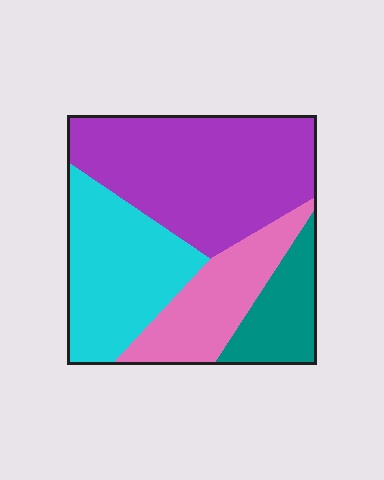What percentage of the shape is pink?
Pink takes up about one fifth (1/5) of the shape.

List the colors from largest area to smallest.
From largest to smallest: purple, cyan, pink, teal.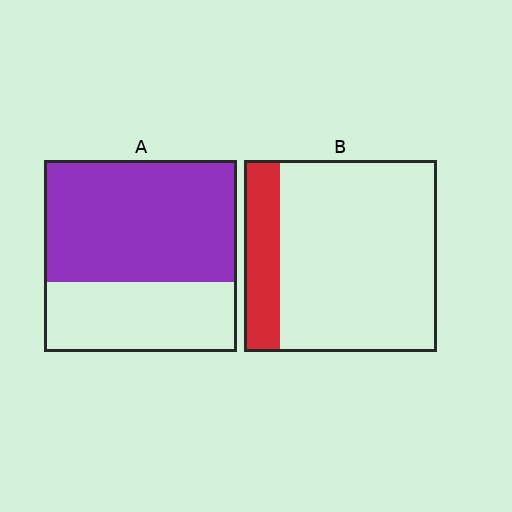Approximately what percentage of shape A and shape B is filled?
A is approximately 65% and B is approximately 20%.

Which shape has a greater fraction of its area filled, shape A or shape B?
Shape A.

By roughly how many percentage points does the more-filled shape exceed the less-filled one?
By roughly 45 percentage points (A over B).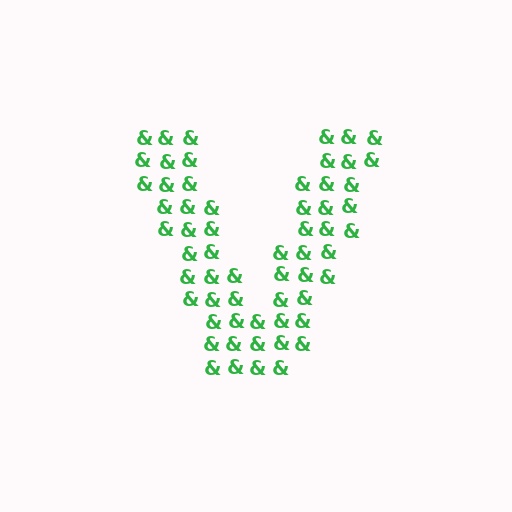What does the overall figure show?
The overall figure shows the letter V.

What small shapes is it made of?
It is made of small ampersands.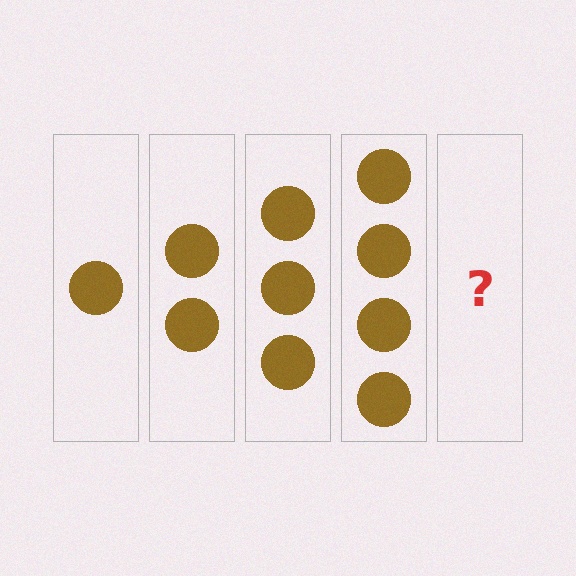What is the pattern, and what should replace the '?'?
The pattern is that each step adds one more circle. The '?' should be 5 circles.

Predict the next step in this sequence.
The next step is 5 circles.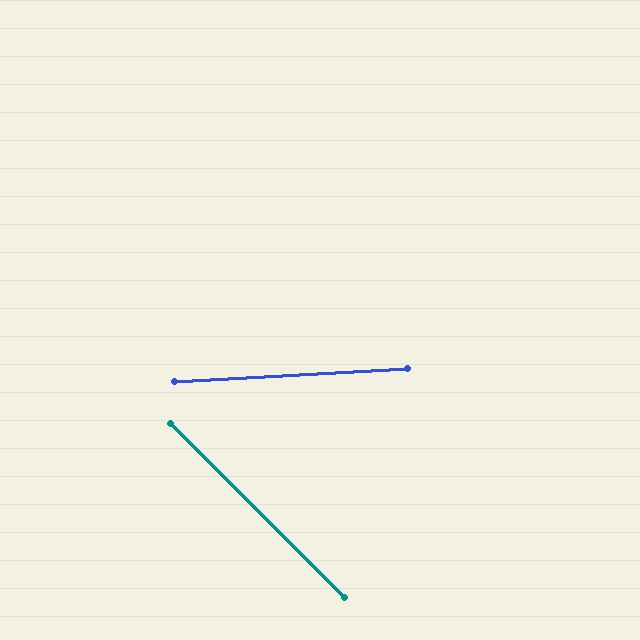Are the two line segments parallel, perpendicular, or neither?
Neither parallel nor perpendicular — they differ by about 48°.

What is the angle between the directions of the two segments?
Approximately 48 degrees.